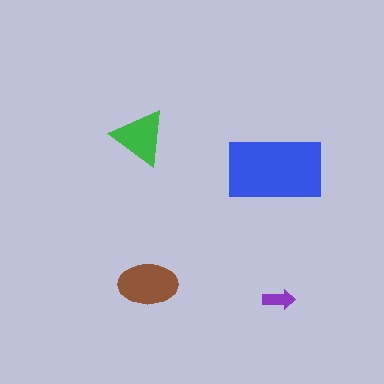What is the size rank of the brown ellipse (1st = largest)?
2nd.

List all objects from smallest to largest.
The purple arrow, the green triangle, the brown ellipse, the blue rectangle.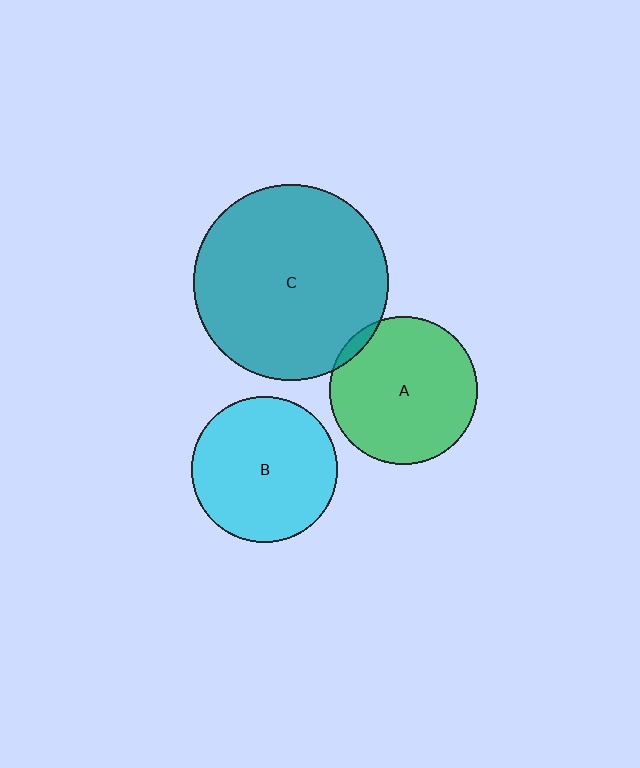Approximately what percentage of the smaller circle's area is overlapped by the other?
Approximately 5%.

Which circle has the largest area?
Circle C (teal).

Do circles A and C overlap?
Yes.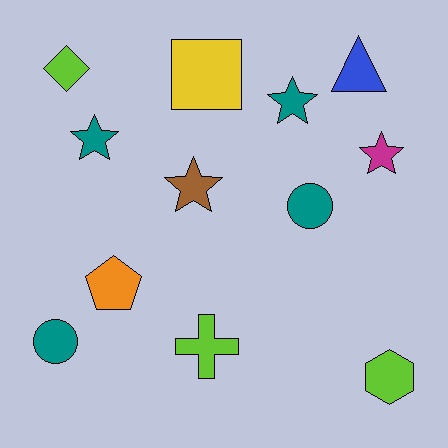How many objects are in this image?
There are 12 objects.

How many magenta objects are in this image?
There is 1 magenta object.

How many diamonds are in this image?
There is 1 diamond.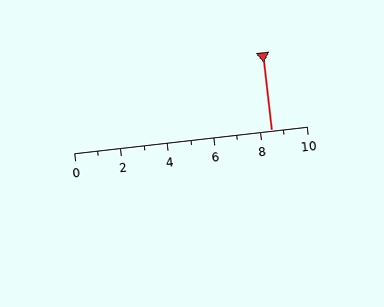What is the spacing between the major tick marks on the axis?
The major ticks are spaced 2 apart.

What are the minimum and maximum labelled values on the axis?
The axis runs from 0 to 10.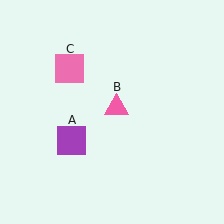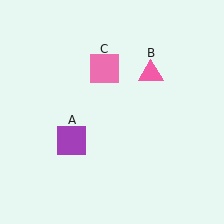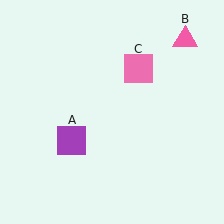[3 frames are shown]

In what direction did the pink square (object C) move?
The pink square (object C) moved right.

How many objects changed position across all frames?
2 objects changed position: pink triangle (object B), pink square (object C).